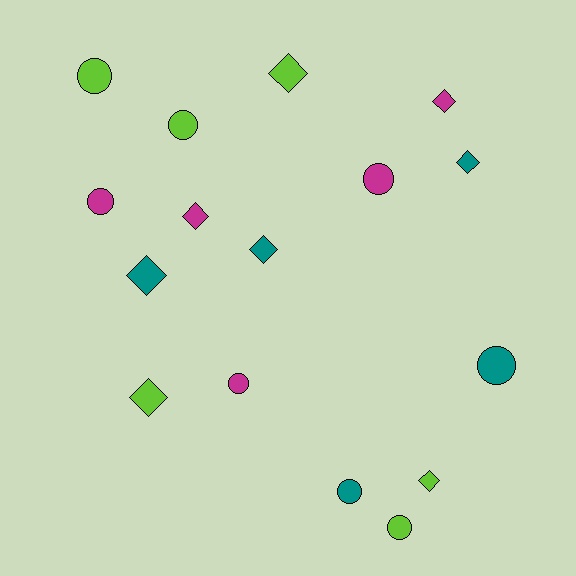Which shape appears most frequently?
Circle, with 8 objects.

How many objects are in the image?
There are 16 objects.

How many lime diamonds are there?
There are 3 lime diamonds.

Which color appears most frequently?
Lime, with 6 objects.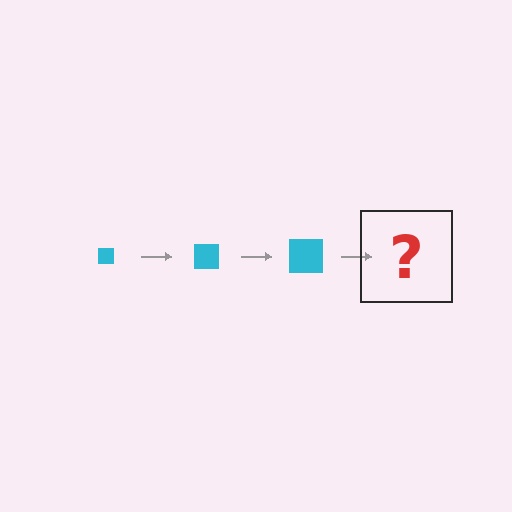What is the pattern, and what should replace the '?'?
The pattern is that the square gets progressively larger each step. The '?' should be a cyan square, larger than the previous one.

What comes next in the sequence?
The next element should be a cyan square, larger than the previous one.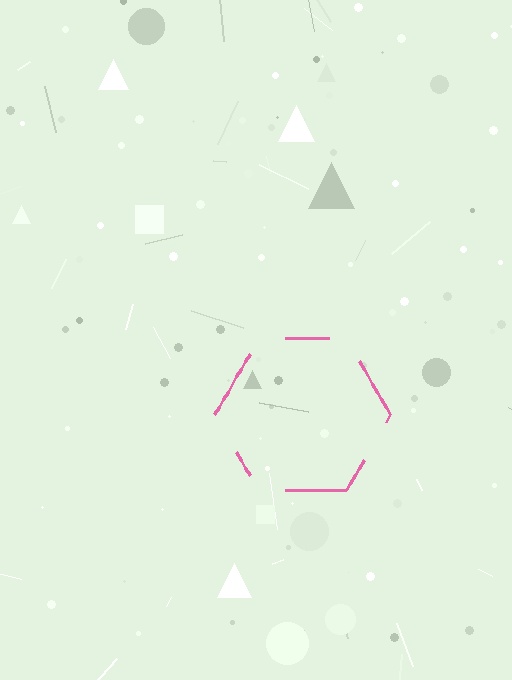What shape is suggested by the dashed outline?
The dashed outline suggests a hexagon.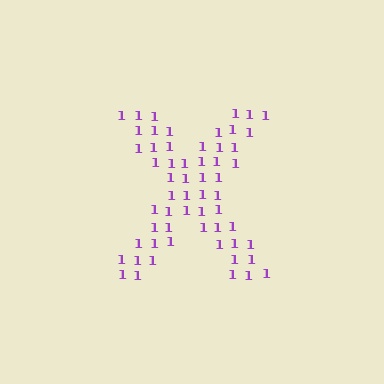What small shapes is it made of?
It is made of small digit 1's.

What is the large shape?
The large shape is the letter X.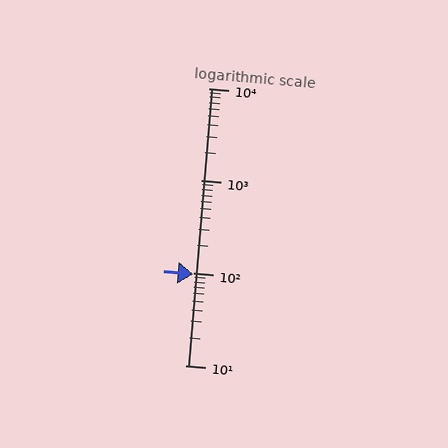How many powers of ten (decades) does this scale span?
The scale spans 3 decades, from 10 to 10000.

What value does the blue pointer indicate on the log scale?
The pointer indicates approximately 98.